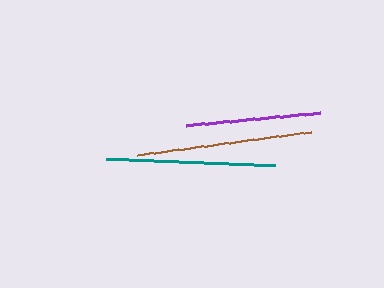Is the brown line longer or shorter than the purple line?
The brown line is longer than the purple line.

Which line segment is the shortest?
The purple line is the shortest at approximately 135 pixels.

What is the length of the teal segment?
The teal segment is approximately 169 pixels long.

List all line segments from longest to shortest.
From longest to shortest: brown, teal, purple.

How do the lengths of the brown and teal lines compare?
The brown and teal lines are approximately the same length.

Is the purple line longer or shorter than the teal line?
The teal line is longer than the purple line.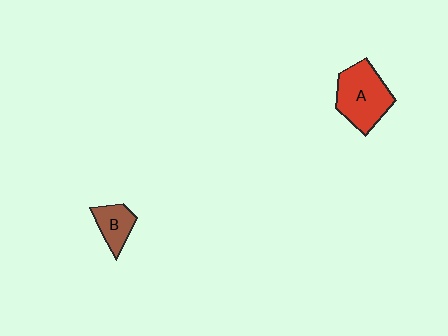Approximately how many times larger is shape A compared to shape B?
Approximately 2.0 times.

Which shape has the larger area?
Shape A (red).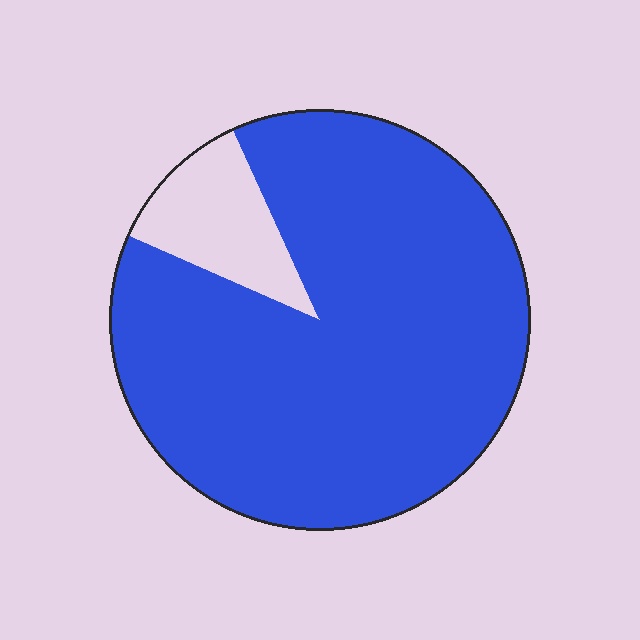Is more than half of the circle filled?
Yes.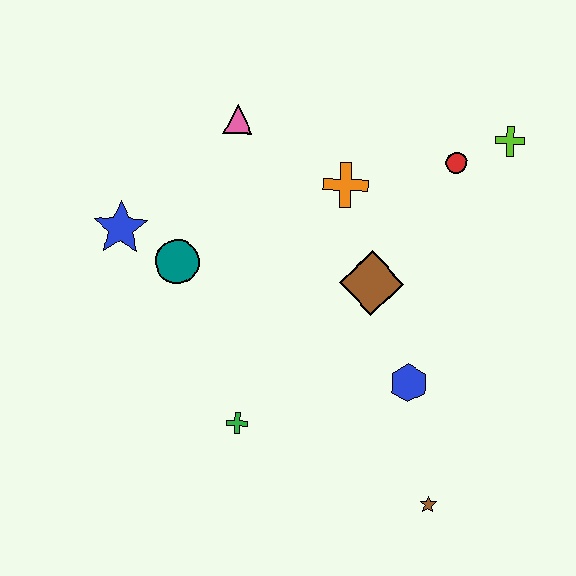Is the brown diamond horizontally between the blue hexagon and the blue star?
Yes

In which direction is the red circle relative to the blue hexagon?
The red circle is above the blue hexagon.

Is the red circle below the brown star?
No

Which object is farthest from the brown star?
The pink triangle is farthest from the brown star.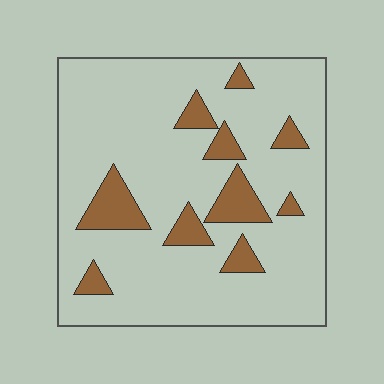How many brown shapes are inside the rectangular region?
10.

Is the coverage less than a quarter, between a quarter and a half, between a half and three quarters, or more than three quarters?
Less than a quarter.